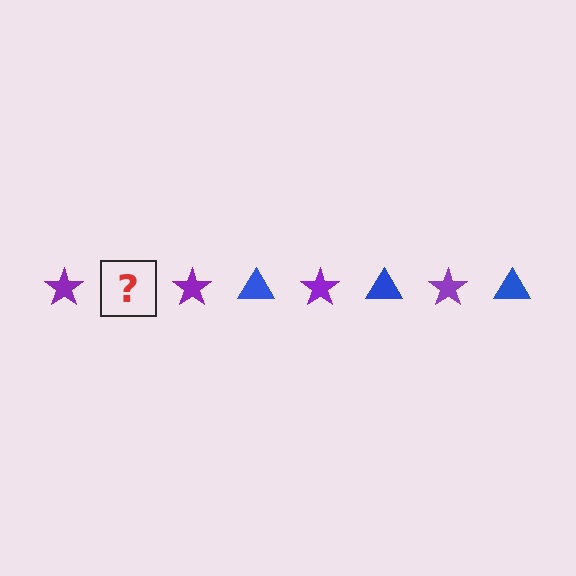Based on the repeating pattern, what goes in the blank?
The blank should be a blue triangle.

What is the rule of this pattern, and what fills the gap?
The rule is that the pattern alternates between purple star and blue triangle. The gap should be filled with a blue triangle.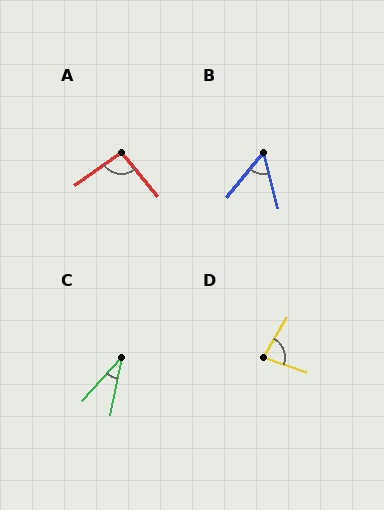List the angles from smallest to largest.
C (31°), B (54°), D (79°), A (95°).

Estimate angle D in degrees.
Approximately 79 degrees.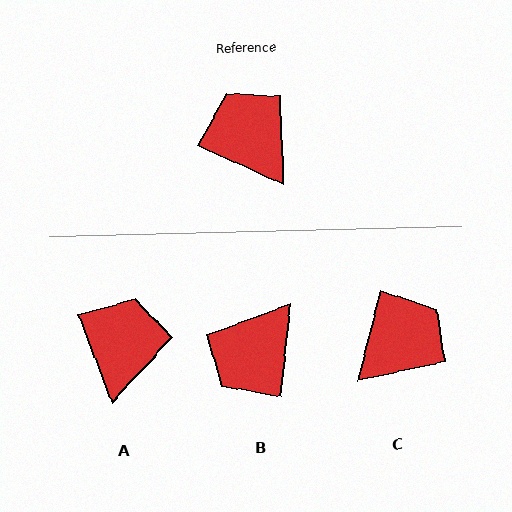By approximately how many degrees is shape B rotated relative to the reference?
Approximately 108 degrees counter-clockwise.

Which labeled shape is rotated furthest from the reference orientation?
B, about 108 degrees away.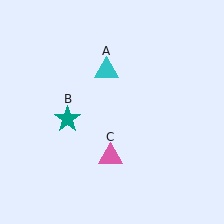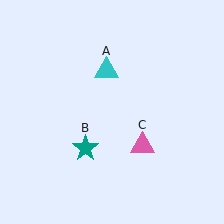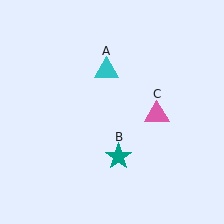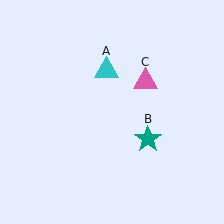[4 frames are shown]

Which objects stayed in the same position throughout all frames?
Cyan triangle (object A) remained stationary.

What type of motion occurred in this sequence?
The teal star (object B), pink triangle (object C) rotated counterclockwise around the center of the scene.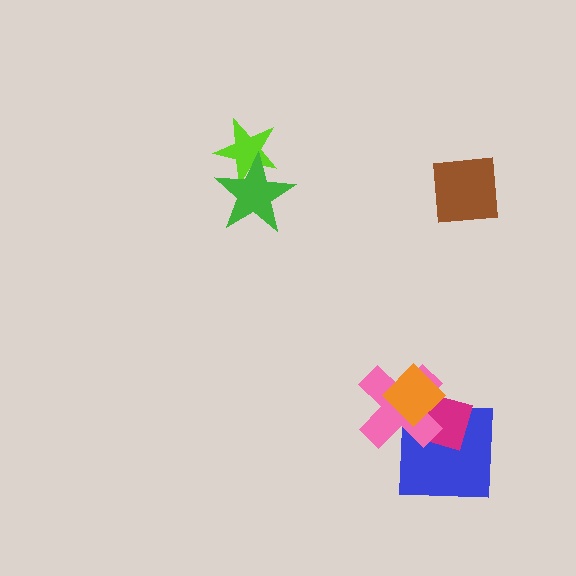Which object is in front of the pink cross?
The orange diamond is in front of the pink cross.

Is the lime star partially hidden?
Yes, it is partially covered by another shape.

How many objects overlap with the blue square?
3 objects overlap with the blue square.